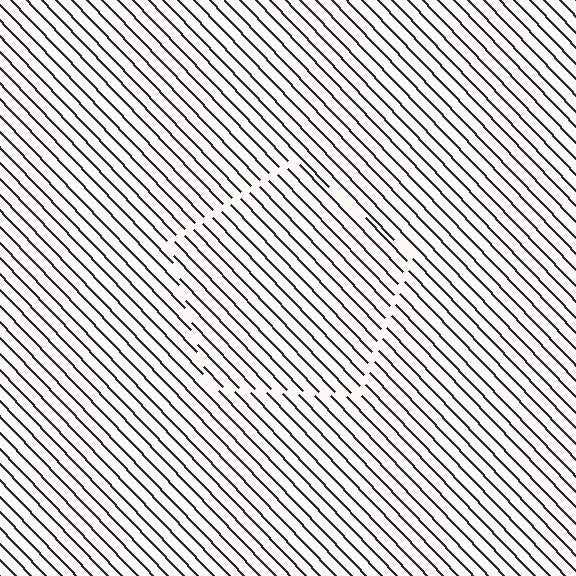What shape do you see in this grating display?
An illusory pentagon. The interior of the shape contains the same grating, shifted by half a period — the contour is defined by the phase discontinuity where line-ends from the inner and outer gratings abut.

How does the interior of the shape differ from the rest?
The interior of the shape contains the same grating, shifted by half a period — the contour is defined by the phase discontinuity where line-ends from the inner and outer gratings abut.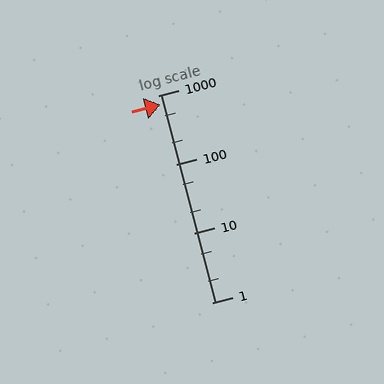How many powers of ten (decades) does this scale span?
The scale spans 3 decades, from 1 to 1000.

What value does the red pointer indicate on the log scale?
The pointer indicates approximately 730.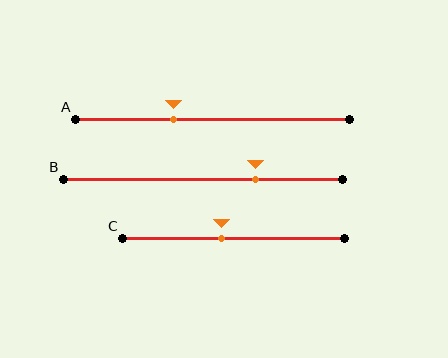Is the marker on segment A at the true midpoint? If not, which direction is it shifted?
No, the marker on segment A is shifted to the left by about 14% of the segment length.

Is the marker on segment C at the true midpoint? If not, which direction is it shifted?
No, the marker on segment C is shifted to the left by about 5% of the segment length.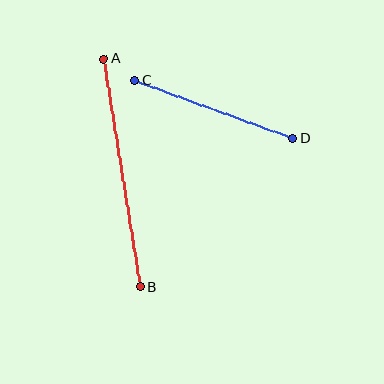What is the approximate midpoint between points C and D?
The midpoint is at approximately (214, 110) pixels.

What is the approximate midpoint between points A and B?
The midpoint is at approximately (122, 173) pixels.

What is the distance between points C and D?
The distance is approximately 168 pixels.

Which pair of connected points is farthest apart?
Points A and B are farthest apart.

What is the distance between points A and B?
The distance is approximately 231 pixels.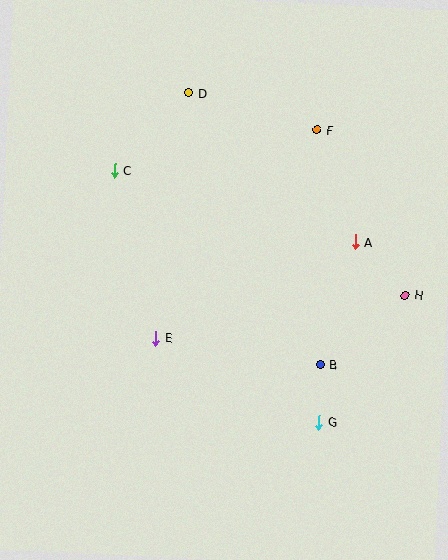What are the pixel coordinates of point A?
Point A is at (355, 242).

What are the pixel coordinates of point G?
Point G is at (319, 422).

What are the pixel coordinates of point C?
Point C is at (114, 170).